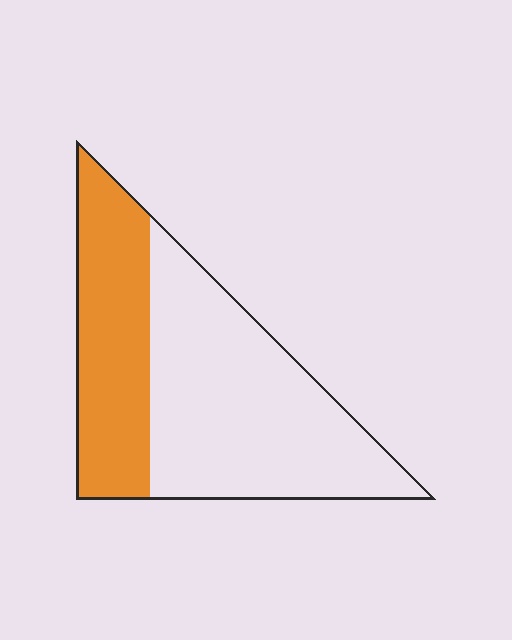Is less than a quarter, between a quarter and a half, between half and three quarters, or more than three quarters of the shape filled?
Between a quarter and a half.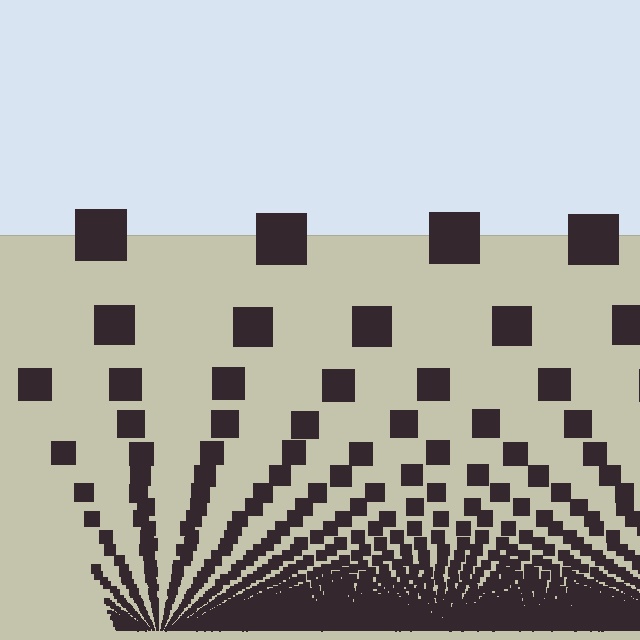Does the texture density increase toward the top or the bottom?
Density increases toward the bottom.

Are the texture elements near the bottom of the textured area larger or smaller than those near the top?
Smaller. The gradient is inverted — elements near the bottom are smaller and denser.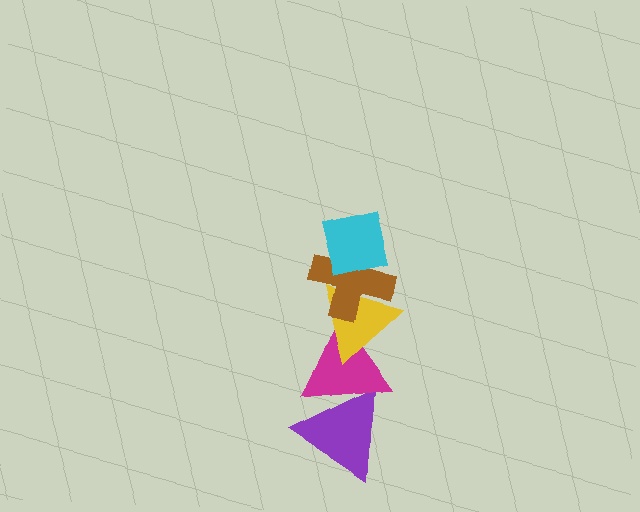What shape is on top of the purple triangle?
The magenta triangle is on top of the purple triangle.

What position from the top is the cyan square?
The cyan square is 1st from the top.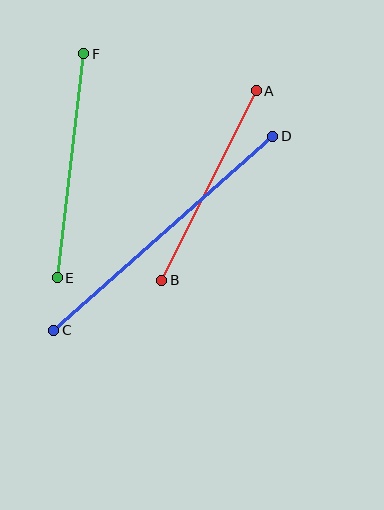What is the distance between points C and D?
The distance is approximately 293 pixels.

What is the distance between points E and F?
The distance is approximately 225 pixels.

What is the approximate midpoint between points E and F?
The midpoint is at approximately (70, 166) pixels.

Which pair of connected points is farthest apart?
Points C and D are farthest apart.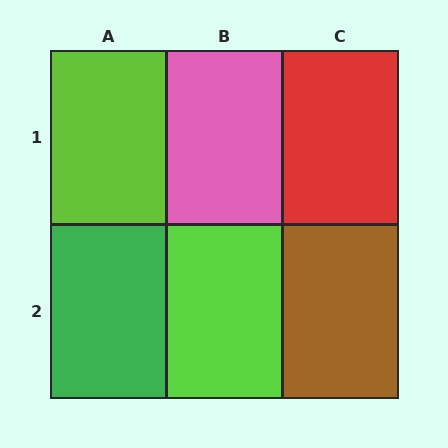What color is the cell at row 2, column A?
Green.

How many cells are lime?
2 cells are lime.